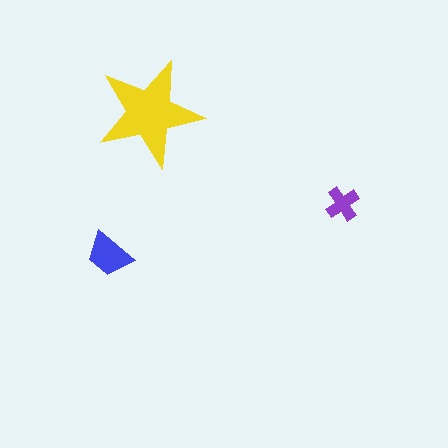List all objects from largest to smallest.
The yellow star, the blue trapezoid, the purple cross.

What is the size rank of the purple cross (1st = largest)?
3rd.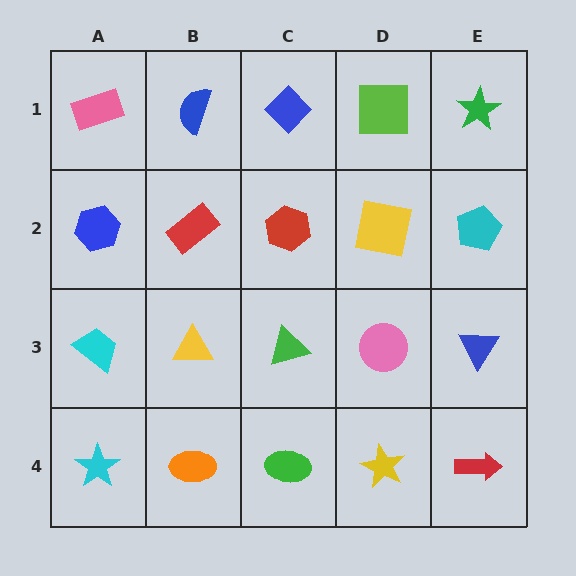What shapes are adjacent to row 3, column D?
A yellow square (row 2, column D), a yellow star (row 4, column D), a green triangle (row 3, column C), a blue triangle (row 3, column E).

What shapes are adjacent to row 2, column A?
A pink rectangle (row 1, column A), a cyan trapezoid (row 3, column A), a red rectangle (row 2, column B).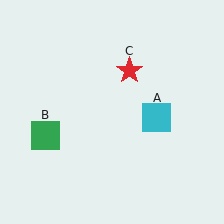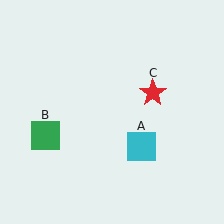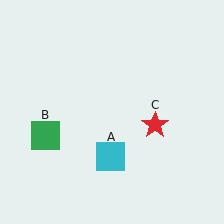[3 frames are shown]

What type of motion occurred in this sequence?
The cyan square (object A), red star (object C) rotated clockwise around the center of the scene.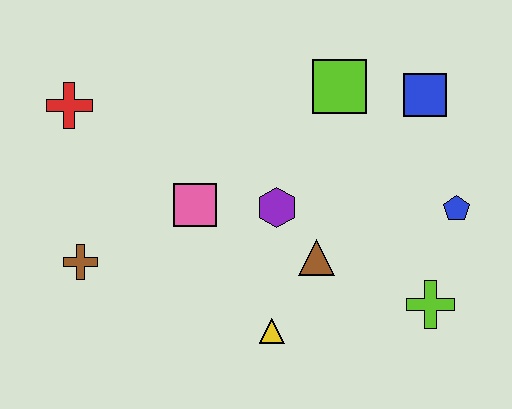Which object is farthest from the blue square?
The brown cross is farthest from the blue square.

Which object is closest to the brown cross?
The pink square is closest to the brown cross.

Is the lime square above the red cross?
Yes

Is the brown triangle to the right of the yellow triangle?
Yes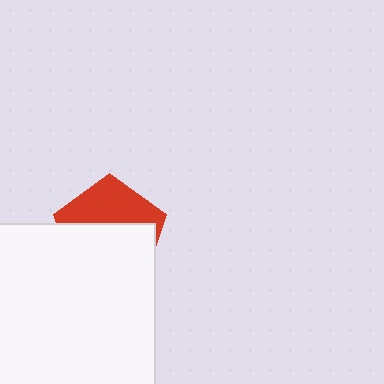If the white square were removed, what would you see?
You would see the complete red pentagon.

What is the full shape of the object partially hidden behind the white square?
The partially hidden object is a red pentagon.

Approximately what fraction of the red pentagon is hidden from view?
Roughly 59% of the red pentagon is hidden behind the white square.